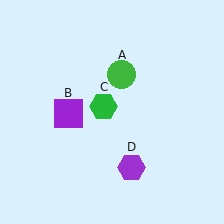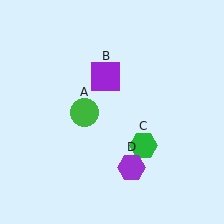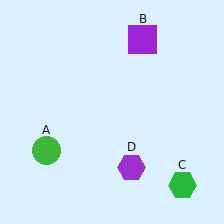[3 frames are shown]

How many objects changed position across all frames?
3 objects changed position: green circle (object A), purple square (object B), green hexagon (object C).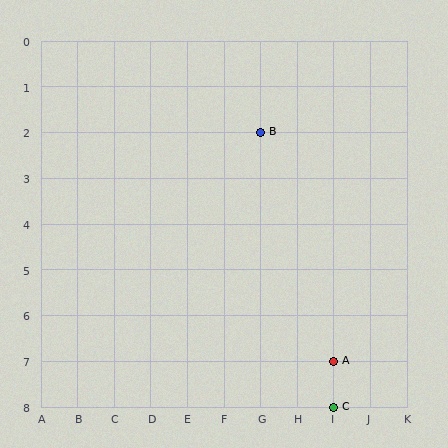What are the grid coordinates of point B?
Point B is at grid coordinates (G, 2).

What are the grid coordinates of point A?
Point A is at grid coordinates (I, 7).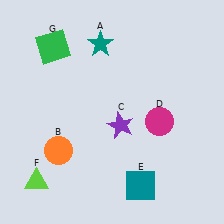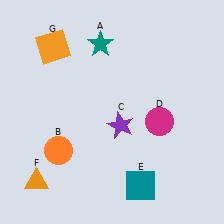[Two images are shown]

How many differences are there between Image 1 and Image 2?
There are 2 differences between the two images.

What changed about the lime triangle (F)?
In Image 1, F is lime. In Image 2, it changed to orange.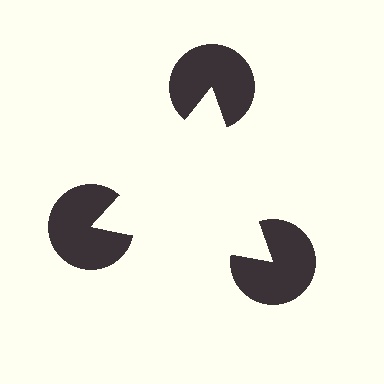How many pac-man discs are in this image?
There are 3 — one at each vertex of the illusory triangle.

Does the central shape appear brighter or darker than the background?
It typically appears slightly brighter than the background, even though no actual brightness change is drawn.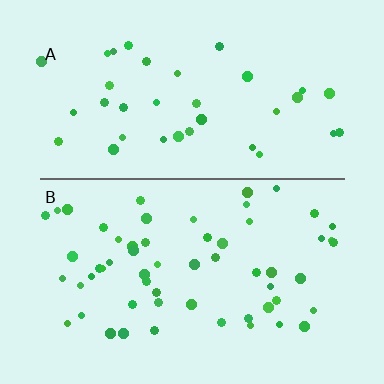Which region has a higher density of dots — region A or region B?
B (the bottom).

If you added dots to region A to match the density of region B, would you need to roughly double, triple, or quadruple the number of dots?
Approximately double.